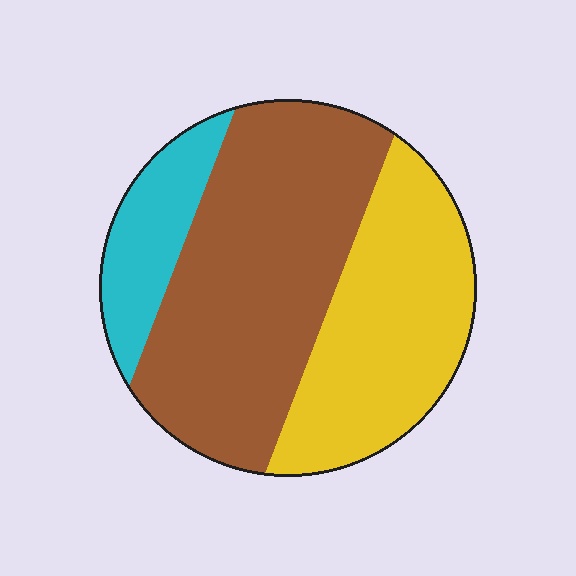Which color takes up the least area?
Cyan, at roughly 15%.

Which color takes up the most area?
Brown, at roughly 50%.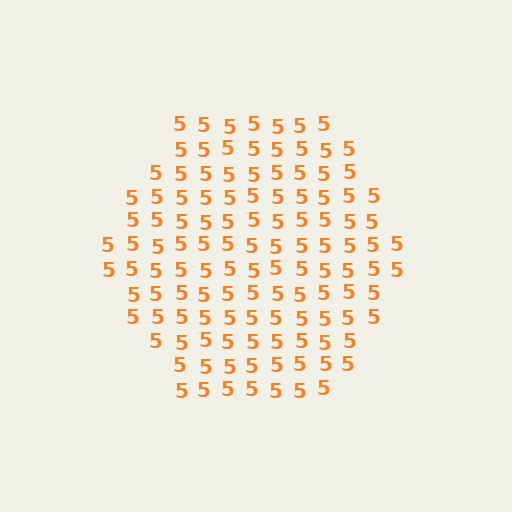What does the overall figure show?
The overall figure shows a hexagon.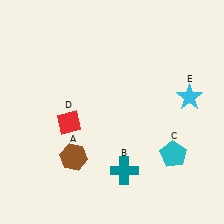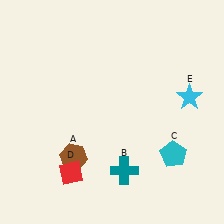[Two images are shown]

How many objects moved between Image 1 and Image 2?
1 object moved between the two images.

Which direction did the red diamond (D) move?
The red diamond (D) moved down.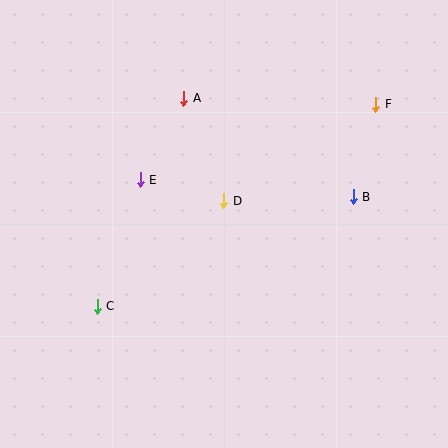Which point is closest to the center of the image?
Point D at (224, 201) is closest to the center.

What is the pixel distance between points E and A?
The distance between E and A is 92 pixels.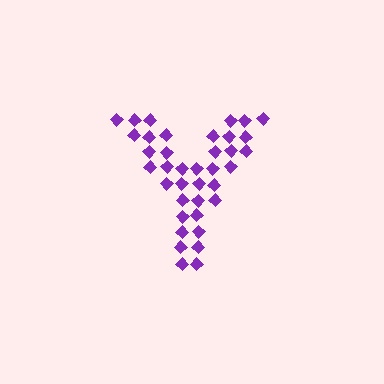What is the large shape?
The large shape is the letter Y.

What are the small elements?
The small elements are diamonds.